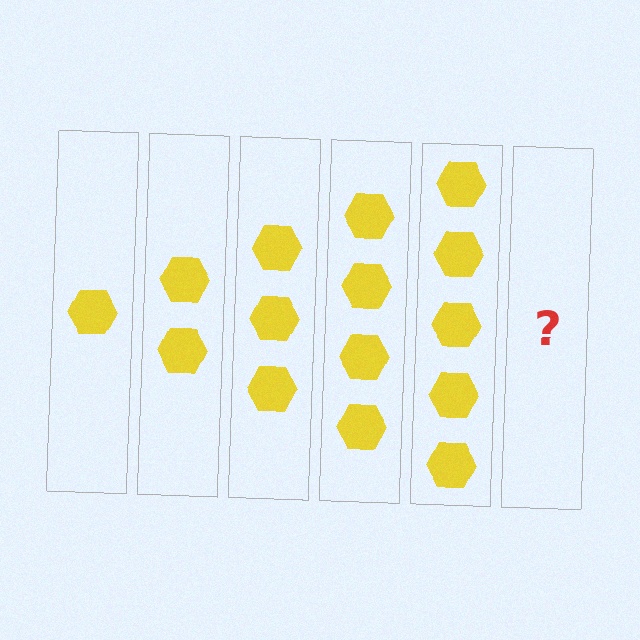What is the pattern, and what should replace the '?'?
The pattern is that each step adds one more hexagon. The '?' should be 6 hexagons.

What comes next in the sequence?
The next element should be 6 hexagons.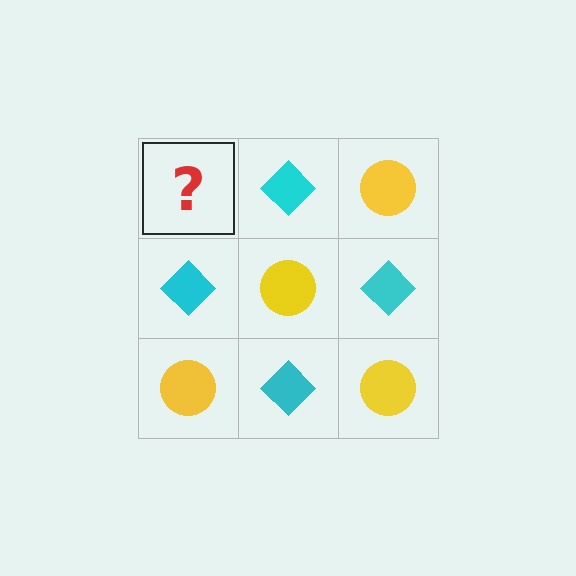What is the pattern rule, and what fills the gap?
The rule is that it alternates yellow circle and cyan diamond in a checkerboard pattern. The gap should be filled with a yellow circle.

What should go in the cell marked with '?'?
The missing cell should contain a yellow circle.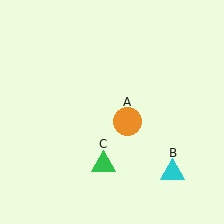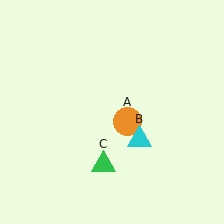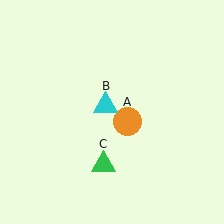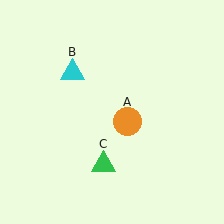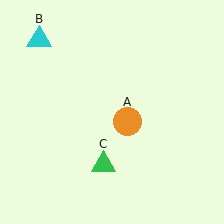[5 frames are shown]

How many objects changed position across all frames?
1 object changed position: cyan triangle (object B).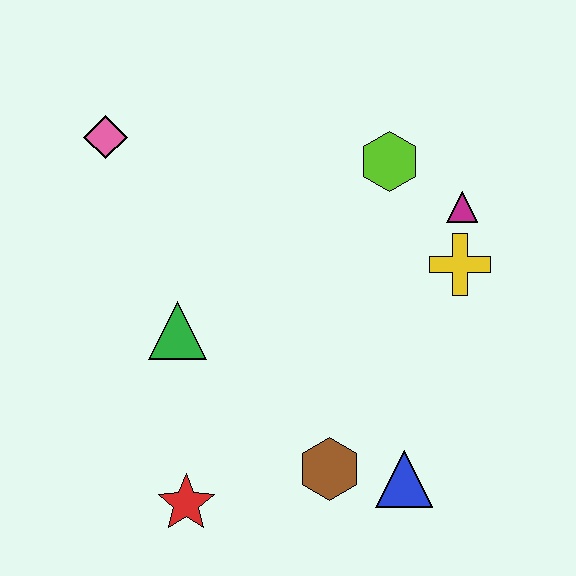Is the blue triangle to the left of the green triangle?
No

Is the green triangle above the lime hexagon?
No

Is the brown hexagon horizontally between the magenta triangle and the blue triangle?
No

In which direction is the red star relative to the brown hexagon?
The red star is to the left of the brown hexagon.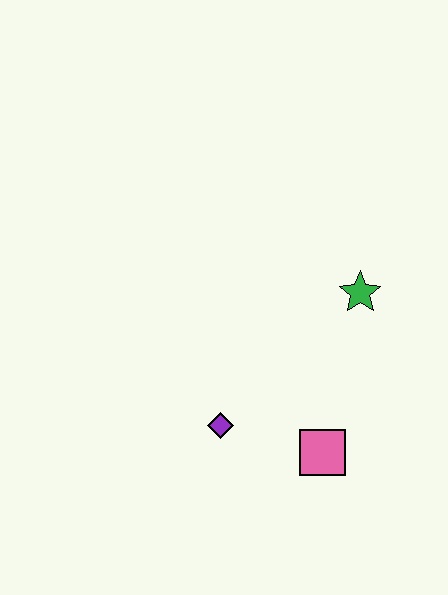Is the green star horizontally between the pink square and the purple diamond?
No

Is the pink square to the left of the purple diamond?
No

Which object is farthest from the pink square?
The green star is farthest from the pink square.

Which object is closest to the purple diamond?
The pink square is closest to the purple diamond.